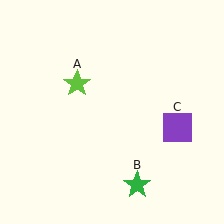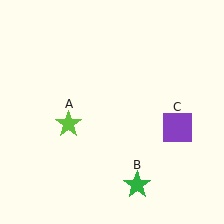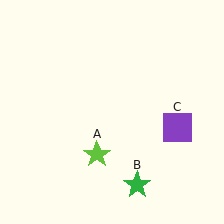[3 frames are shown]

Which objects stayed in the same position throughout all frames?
Green star (object B) and purple square (object C) remained stationary.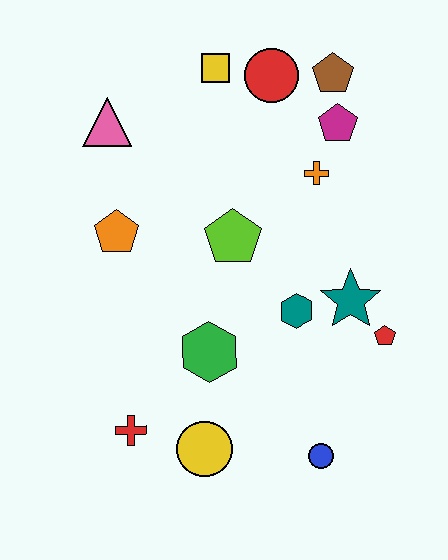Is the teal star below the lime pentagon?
Yes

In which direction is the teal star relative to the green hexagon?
The teal star is to the right of the green hexagon.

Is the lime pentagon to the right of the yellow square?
Yes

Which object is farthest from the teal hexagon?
The pink triangle is farthest from the teal hexagon.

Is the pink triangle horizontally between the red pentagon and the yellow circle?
No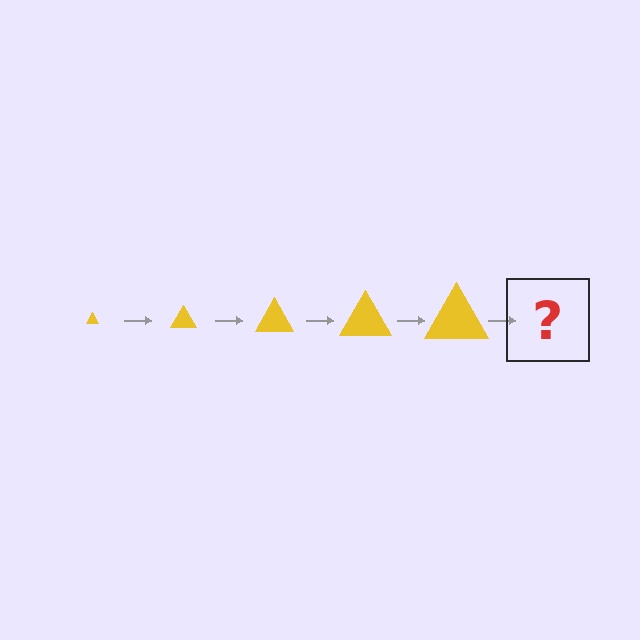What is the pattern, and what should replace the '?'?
The pattern is that the triangle gets progressively larger each step. The '?' should be a yellow triangle, larger than the previous one.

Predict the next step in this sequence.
The next step is a yellow triangle, larger than the previous one.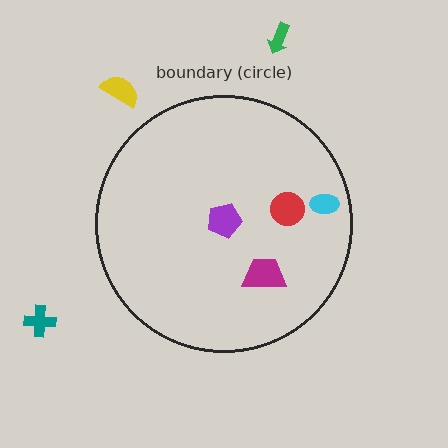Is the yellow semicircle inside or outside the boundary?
Outside.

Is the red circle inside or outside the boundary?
Inside.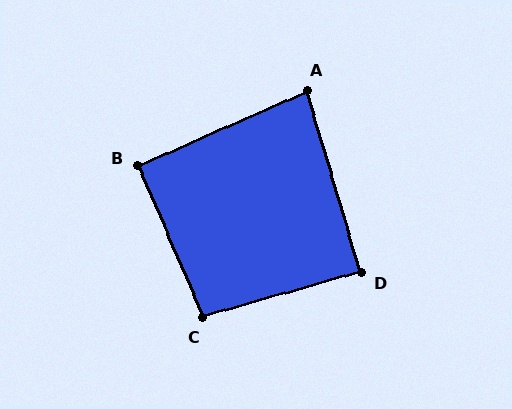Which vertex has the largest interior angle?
C, at approximately 97 degrees.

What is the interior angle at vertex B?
Approximately 90 degrees (approximately right).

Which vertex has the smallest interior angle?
A, at approximately 83 degrees.